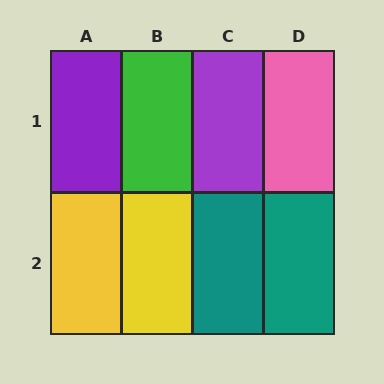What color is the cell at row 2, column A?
Yellow.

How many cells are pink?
1 cell is pink.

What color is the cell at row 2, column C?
Teal.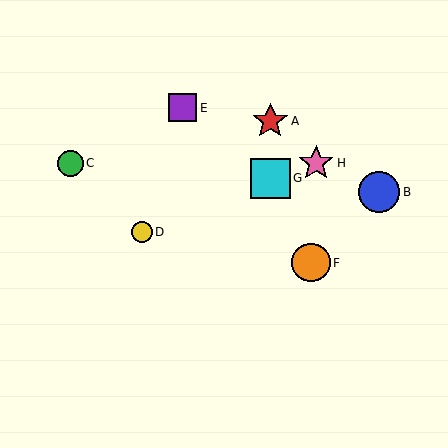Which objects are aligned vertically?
Objects A, G are aligned vertically.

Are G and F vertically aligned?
No, G is at x≈270 and F is at x≈311.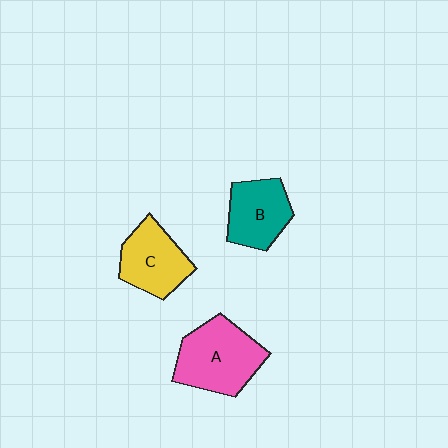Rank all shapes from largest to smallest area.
From largest to smallest: A (pink), C (yellow), B (teal).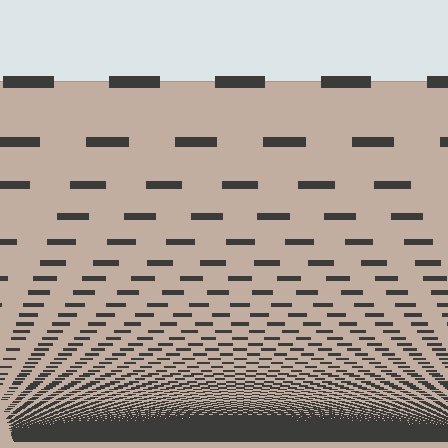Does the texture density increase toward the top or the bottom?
Density increases toward the bottom.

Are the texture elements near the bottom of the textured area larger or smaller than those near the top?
Smaller. The gradient is inverted — elements near the bottom are smaller and denser.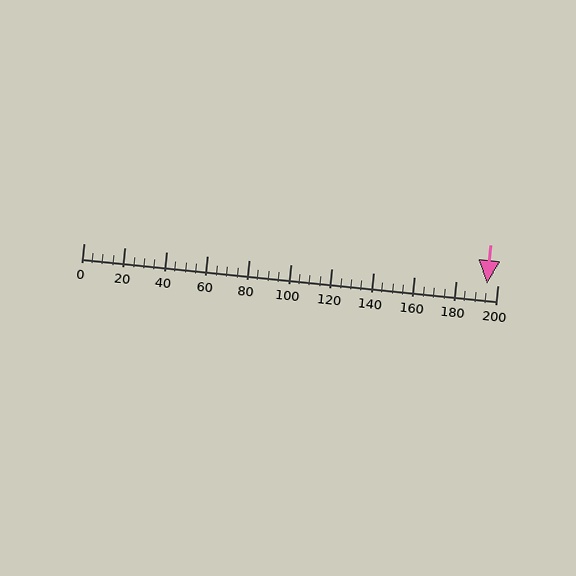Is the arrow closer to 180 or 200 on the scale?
The arrow is closer to 200.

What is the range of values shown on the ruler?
The ruler shows values from 0 to 200.